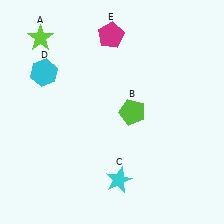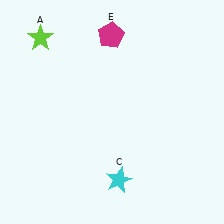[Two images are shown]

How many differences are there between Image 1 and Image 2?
There are 2 differences between the two images.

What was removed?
The cyan hexagon (D), the lime pentagon (B) were removed in Image 2.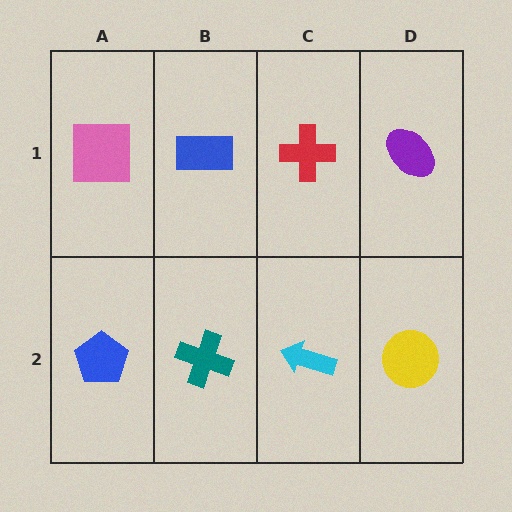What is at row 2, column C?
A cyan arrow.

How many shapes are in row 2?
4 shapes.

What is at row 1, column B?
A blue rectangle.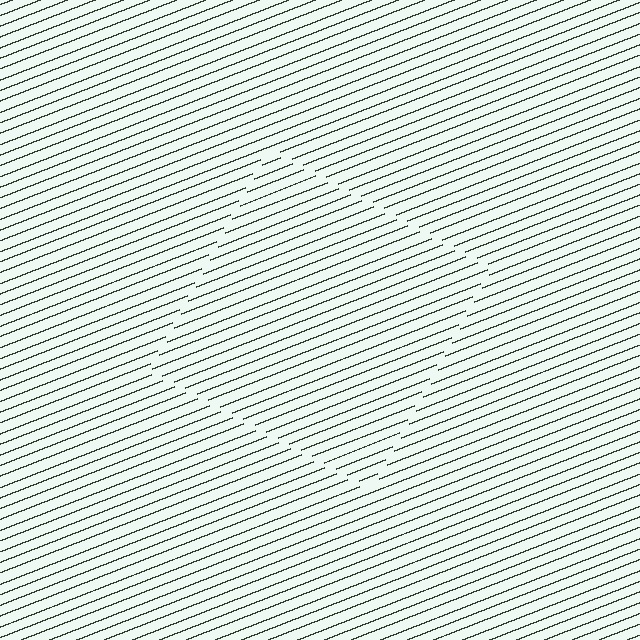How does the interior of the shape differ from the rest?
The interior of the shape contains the same grating, shifted by half a period — the contour is defined by the phase discontinuity where line-ends from the inner and outer gratings abut.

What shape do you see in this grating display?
An illusory square. The interior of the shape contains the same grating, shifted by half a period — the contour is defined by the phase discontinuity where line-ends from the inner and outer gratings abut.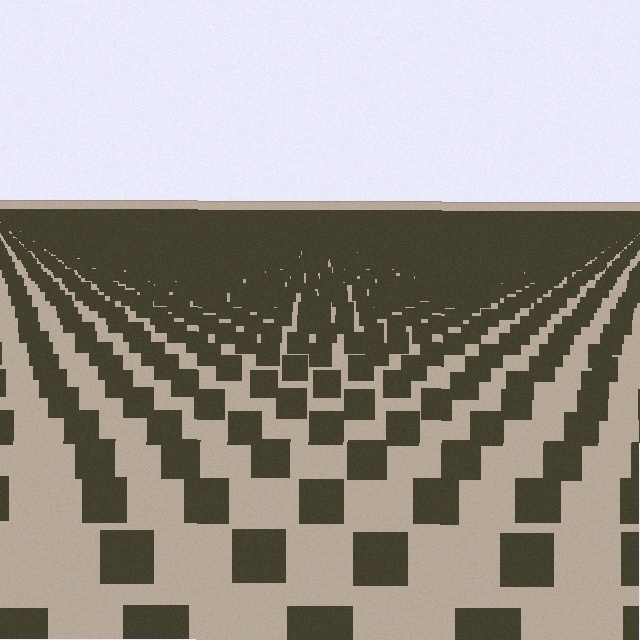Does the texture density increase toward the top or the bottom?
Density increases toward the top.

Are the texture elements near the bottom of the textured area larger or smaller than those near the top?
Larger. Near the bottom, elements are closer to the viewer and appear at a bigger on-screen size.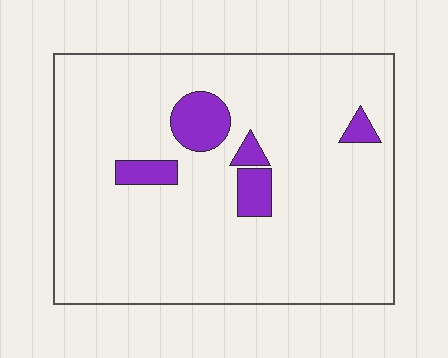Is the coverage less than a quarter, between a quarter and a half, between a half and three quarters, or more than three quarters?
Less than a quarter.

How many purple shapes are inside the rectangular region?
5.